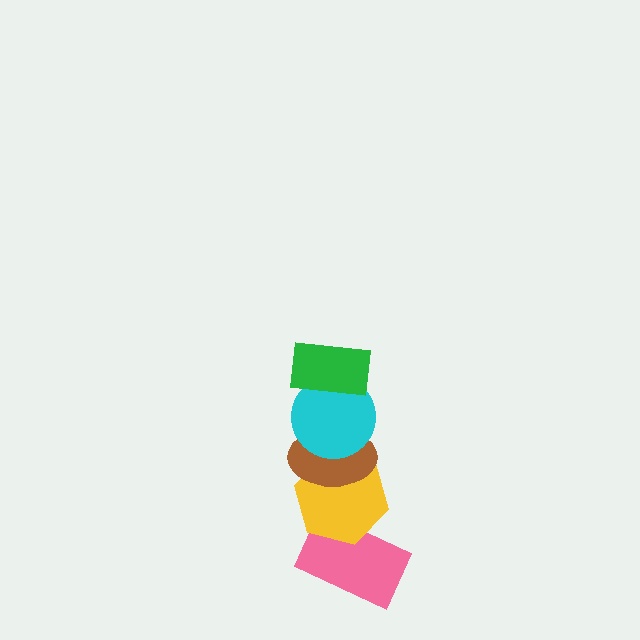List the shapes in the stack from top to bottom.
From top to bottom: the green rectangle, the cyan circle, the brown ellipse, the yellow hexagon, the pink rectangle.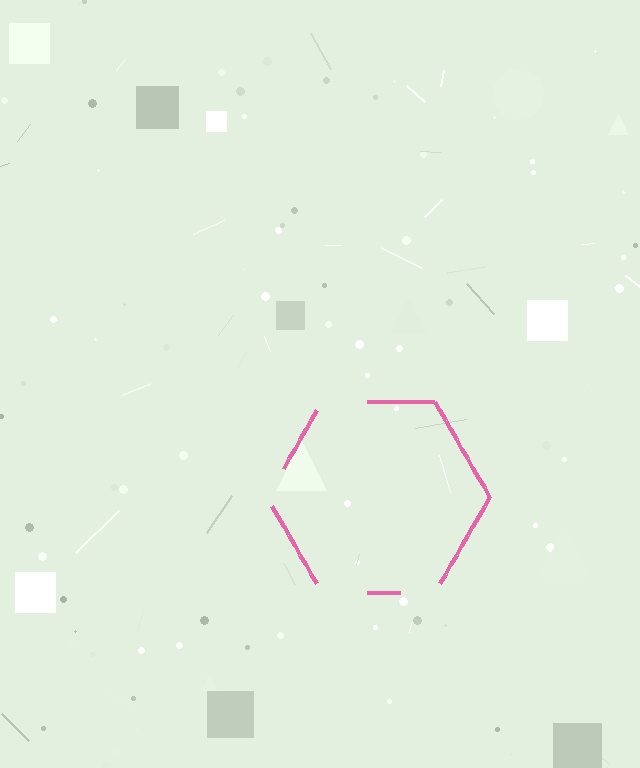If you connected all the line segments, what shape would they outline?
They would outline a hexagon.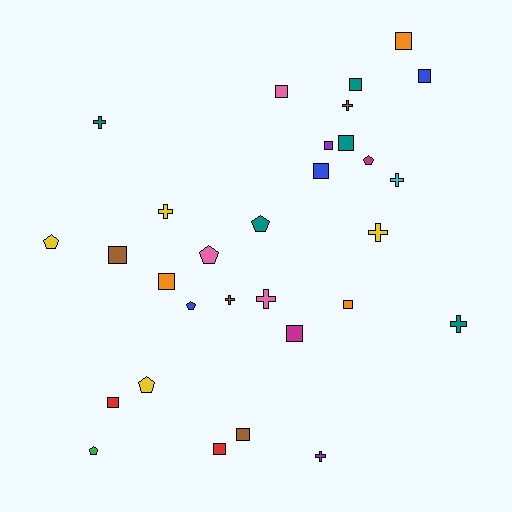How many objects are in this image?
There are 30 objects.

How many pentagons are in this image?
There are 7 pentagons.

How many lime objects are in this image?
There are no lime objects.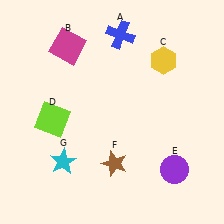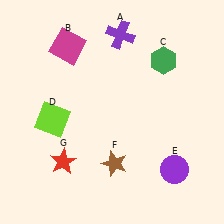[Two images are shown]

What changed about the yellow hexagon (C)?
In Image 1, C is yellow. In Image 2, it changed to green.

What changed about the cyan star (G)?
In Image 1, G is cyan. In Image 2, it changed to red.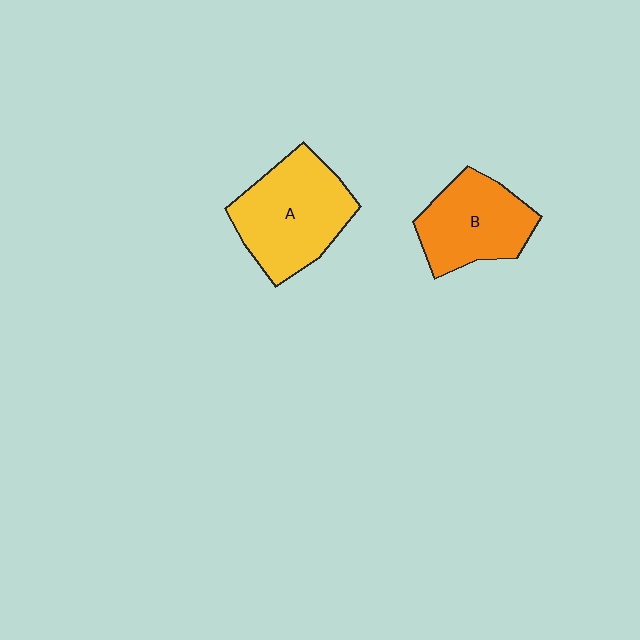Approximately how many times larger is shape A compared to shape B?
Approximately 1.2 times.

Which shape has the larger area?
Shape A (yellow).